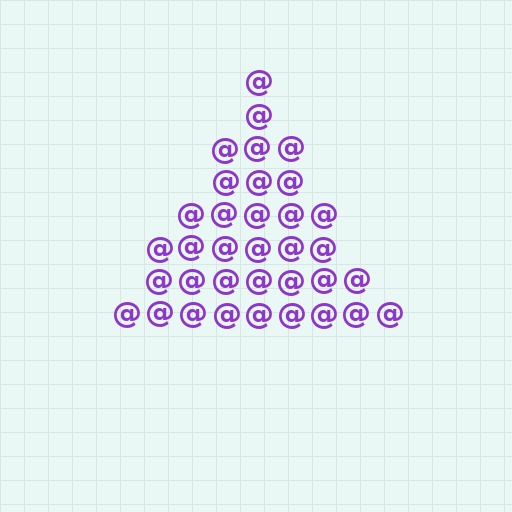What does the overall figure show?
The overall figure shows a triangle.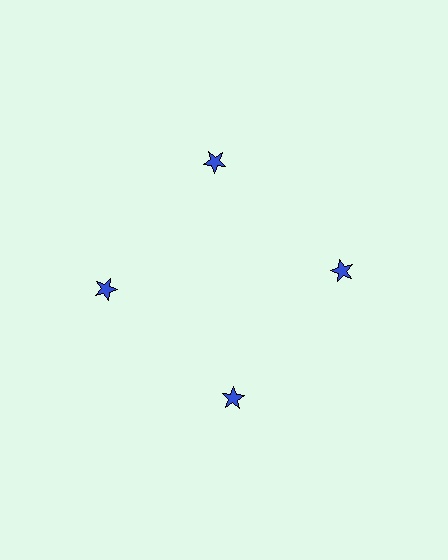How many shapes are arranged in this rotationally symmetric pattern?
There are 4 shapes, arranged in 4 groups of 1.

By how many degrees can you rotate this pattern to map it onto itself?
The pattern maps onto itself every 90 degrees of rotation.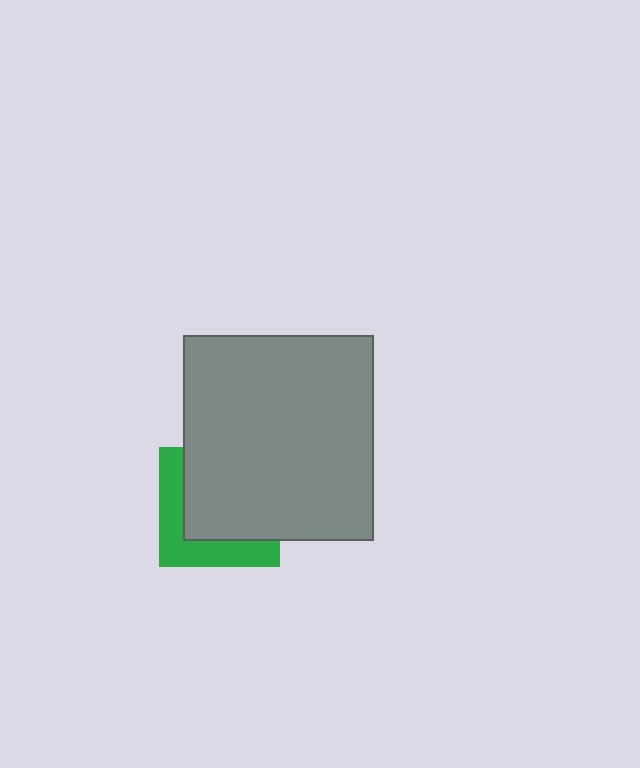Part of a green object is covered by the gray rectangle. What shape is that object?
It is a square.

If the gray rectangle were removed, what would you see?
You would see the complete green square.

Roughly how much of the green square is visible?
A small part of it is visible (roughly 37%).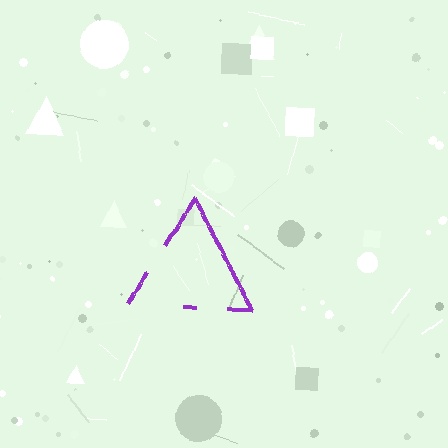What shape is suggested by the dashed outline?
The dashed outline suggests a triangle.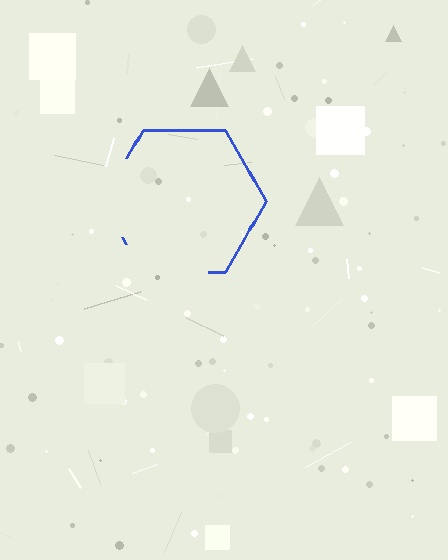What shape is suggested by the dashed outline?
The dashed outline suggests a hexagon.